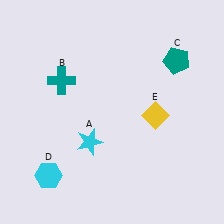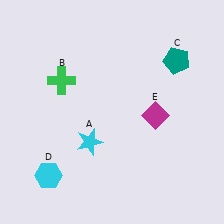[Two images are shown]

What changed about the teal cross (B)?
In Image 1, B is teal. In Image 2, it changed to green.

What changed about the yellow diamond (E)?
In Image 1, E is yellow. In Image 2, it changed to magenta.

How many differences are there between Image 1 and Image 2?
There are 2 differences between the two images.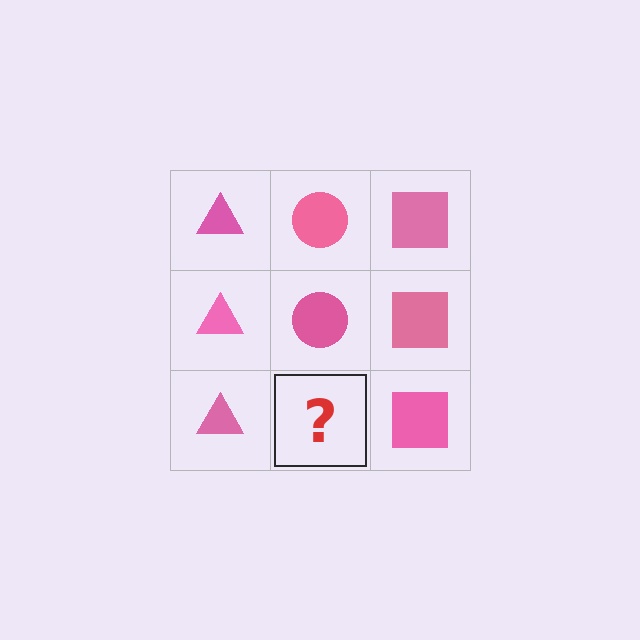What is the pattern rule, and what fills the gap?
The rule is that each column has a consistent shape. The gap should be filled with a pink circle.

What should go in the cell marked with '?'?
The missing cell should contain a pink circle.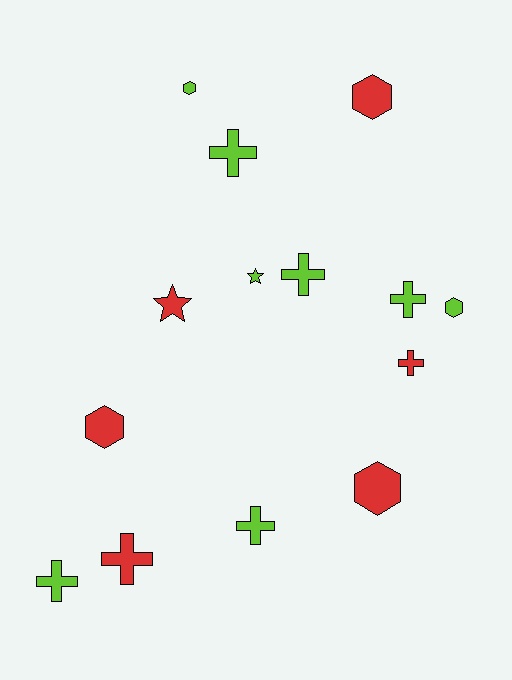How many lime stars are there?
There is 1 lime star.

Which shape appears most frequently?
Cross, with 7 objects.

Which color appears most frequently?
Lime, with 8 objects.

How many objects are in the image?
There are 14 objects.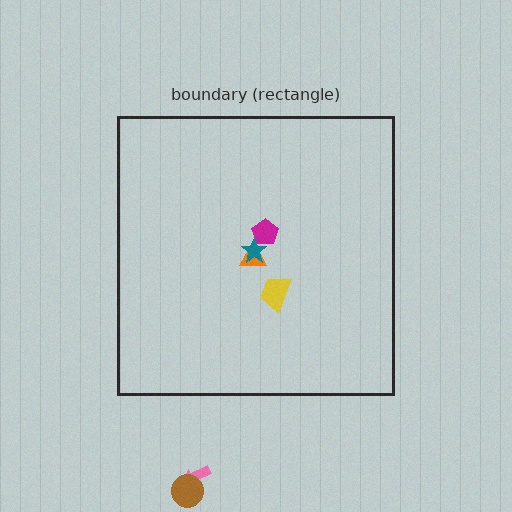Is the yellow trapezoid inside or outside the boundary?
Inside.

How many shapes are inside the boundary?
4 inside, 2 outside.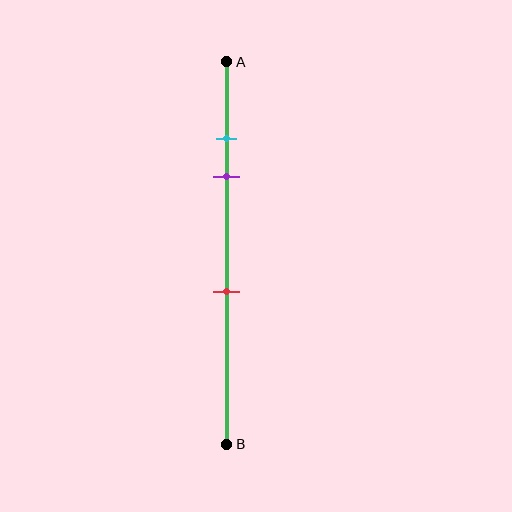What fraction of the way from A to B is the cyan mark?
The cyan mark is approximately 20% (0.2) of the way from A to B.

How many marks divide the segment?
There are 3 marks dividing the segment.